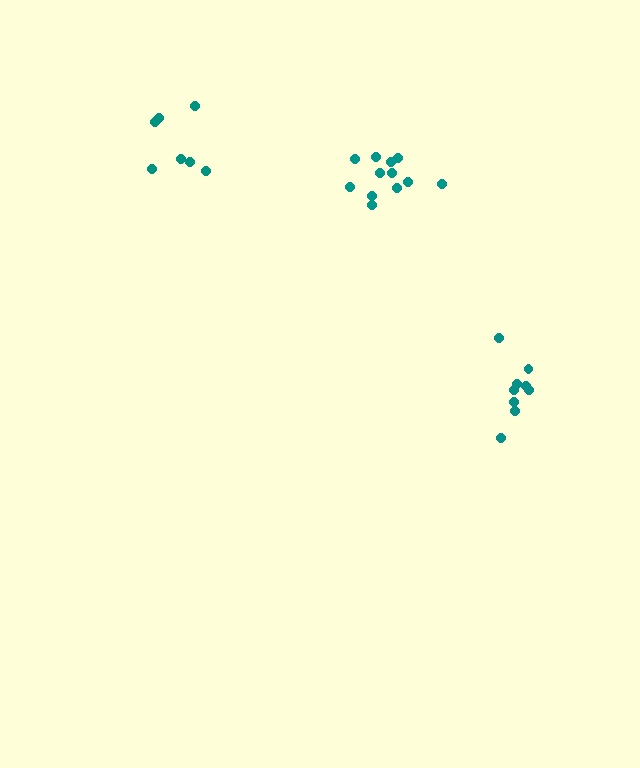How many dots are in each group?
Group 1: 12 dots, Group 2: 9 dots, Group 3: 7 dots (28 total).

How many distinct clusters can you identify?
There are 3 distinct clusters.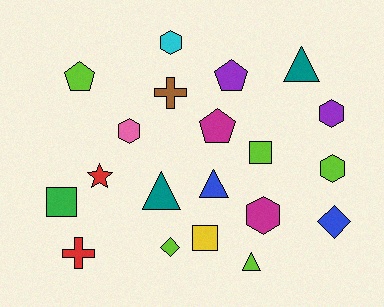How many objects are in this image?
There are 20 objects.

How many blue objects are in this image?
There are 2 blue objects.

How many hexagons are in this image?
There are 5 hexagons.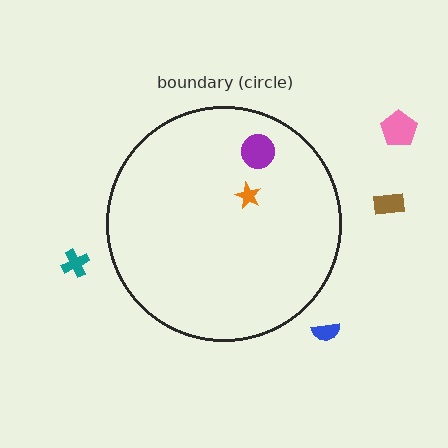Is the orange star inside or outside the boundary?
Inside.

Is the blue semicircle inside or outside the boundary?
Outside.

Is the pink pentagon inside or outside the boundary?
Outside.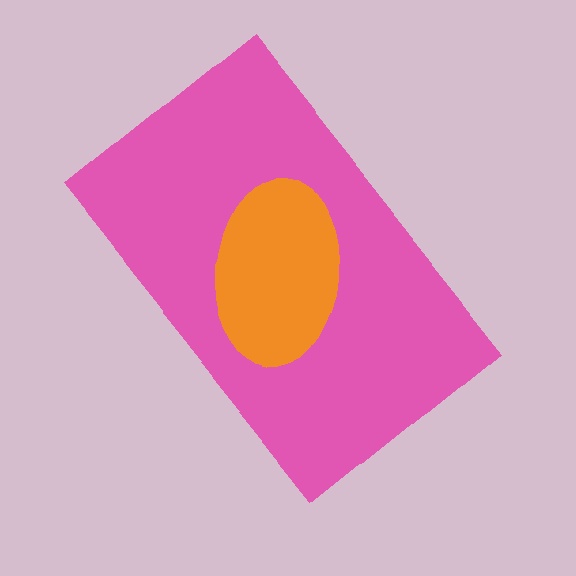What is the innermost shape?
The orange ellipse.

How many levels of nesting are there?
2.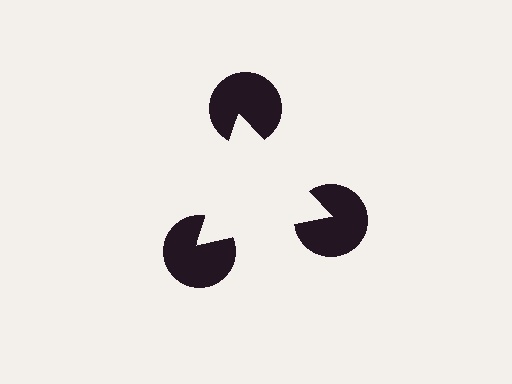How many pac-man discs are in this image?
There are 3 — one at each vertex of the illusory triangle.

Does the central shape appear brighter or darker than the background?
It typically appears slightly brighter than the background, even though no actual brightness change is drawn.